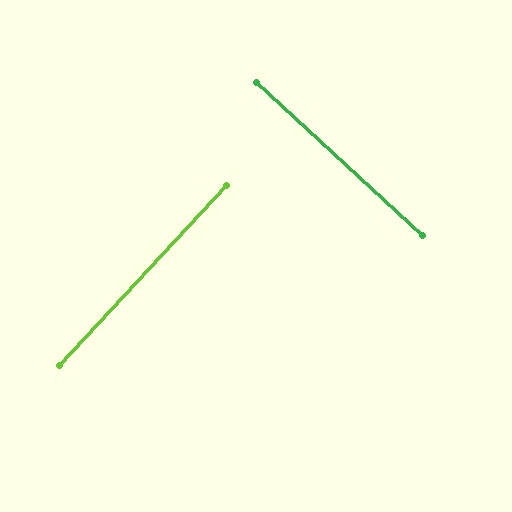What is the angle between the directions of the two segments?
Approximately 90 degrees.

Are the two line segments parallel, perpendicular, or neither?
Perpendicular — they meet at approximately 90°.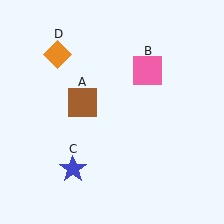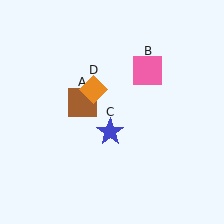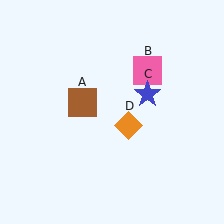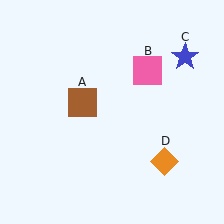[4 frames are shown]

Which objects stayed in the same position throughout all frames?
Brown square (object A) and pink square (object B) remained stationary.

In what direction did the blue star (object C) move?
The blue star (object C) moved up and to the right.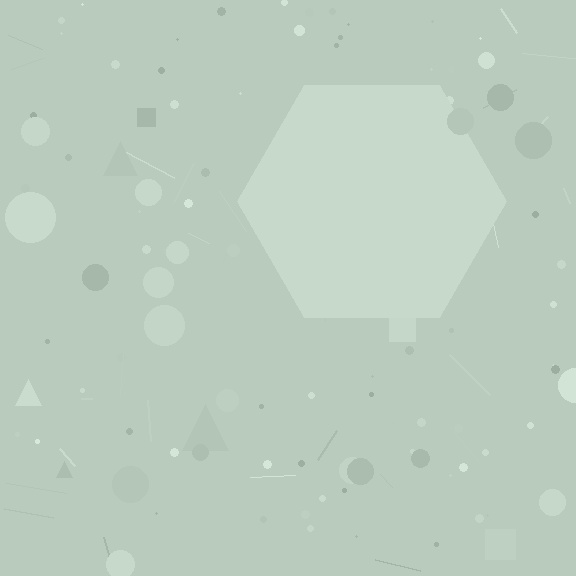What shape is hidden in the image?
A hexagon is hidden in the image.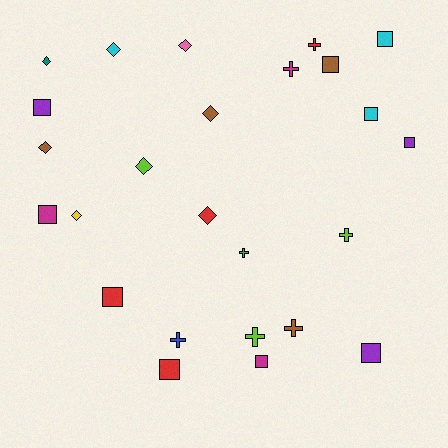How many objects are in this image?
There are 25 objects.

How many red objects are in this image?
There are 4 red objects.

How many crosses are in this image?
There are 7 crosses.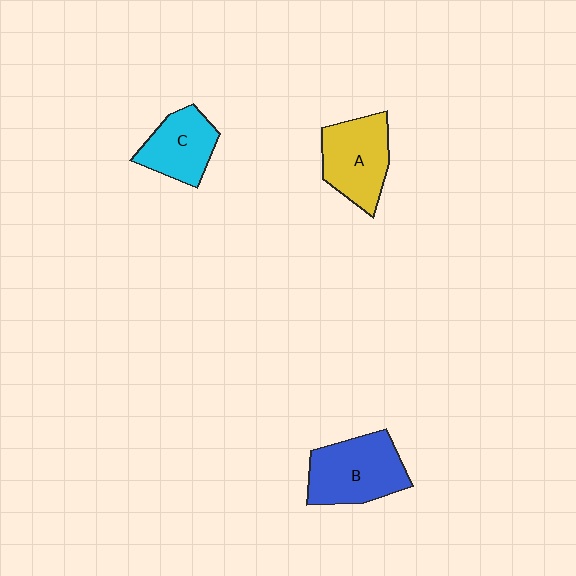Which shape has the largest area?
Shape B (blue).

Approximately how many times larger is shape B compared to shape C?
Approximately 1.4 times.